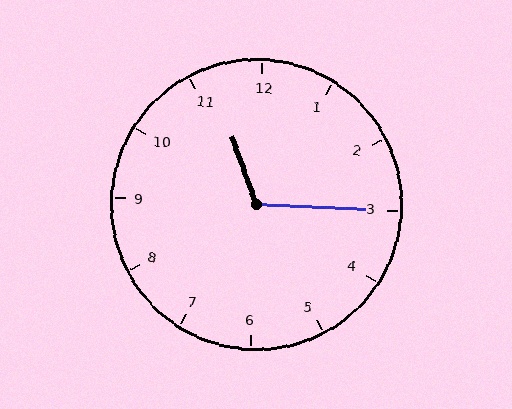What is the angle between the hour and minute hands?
Approximately 112 degrees.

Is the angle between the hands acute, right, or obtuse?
It is obtuse.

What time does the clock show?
11:15.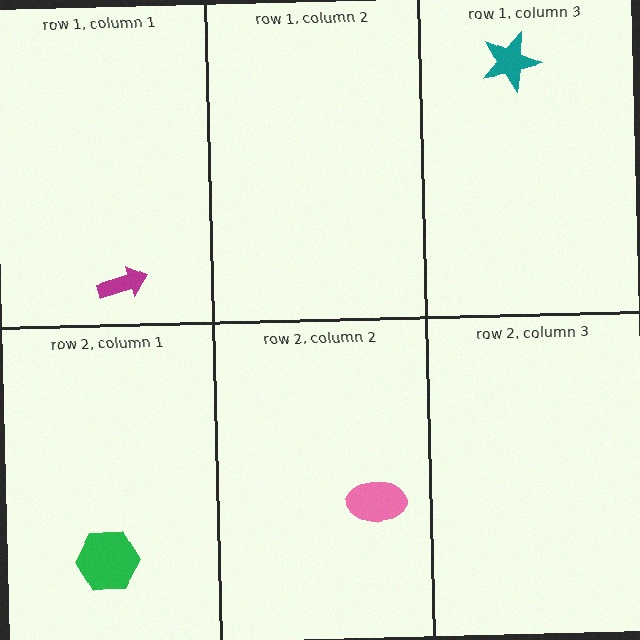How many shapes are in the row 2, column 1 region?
1.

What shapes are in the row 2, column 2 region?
The pink ellipse.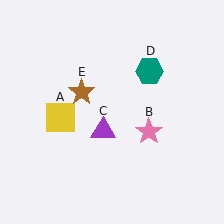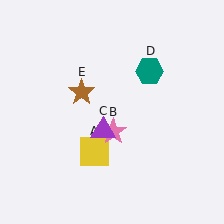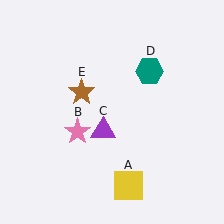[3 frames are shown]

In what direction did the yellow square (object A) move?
The yellow square (object A) moved down and to the right.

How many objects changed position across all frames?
2 objects changed position: yellow square (object A), pink star (object B).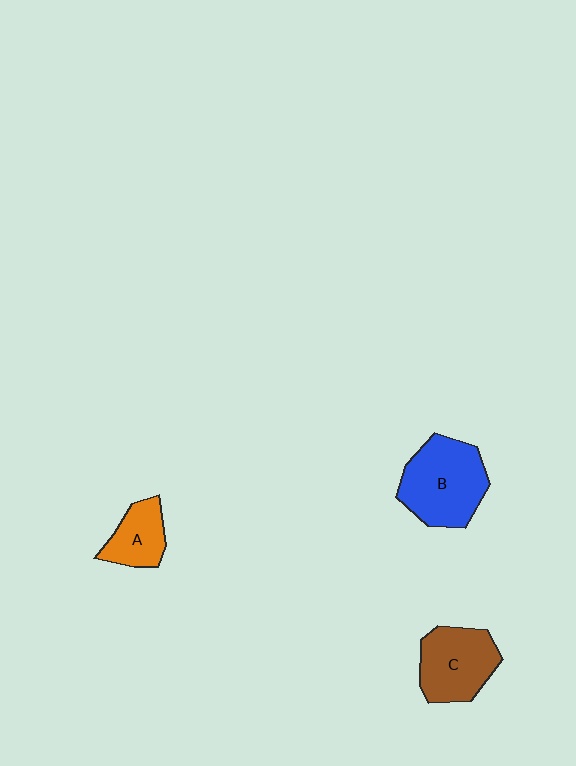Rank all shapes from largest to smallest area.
From largest to smallest: B (blue), C (brown), A (orange).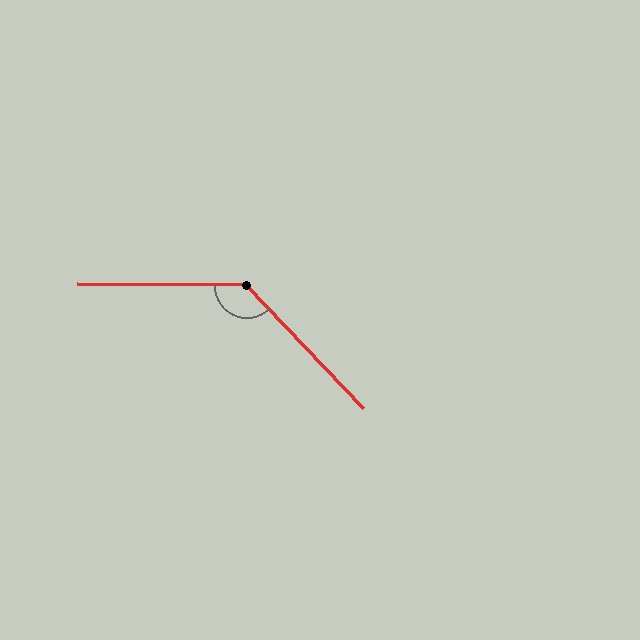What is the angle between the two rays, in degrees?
Approximately 134 degrees.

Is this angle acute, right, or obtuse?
It is obtuse.